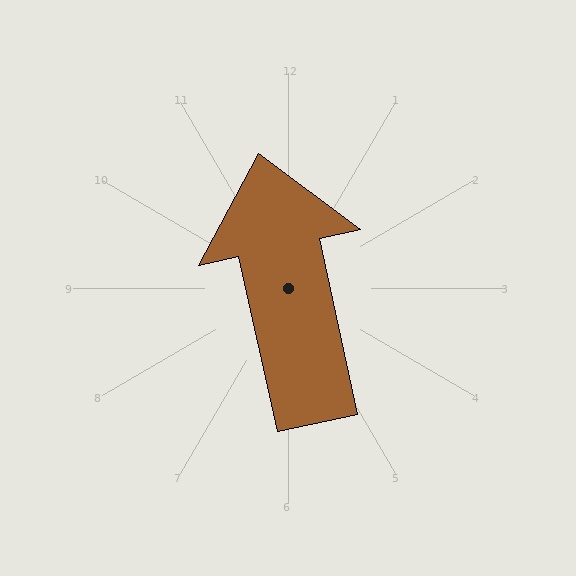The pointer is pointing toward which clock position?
Roughly 12 o'clock.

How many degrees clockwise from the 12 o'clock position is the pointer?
Approximately 348 degrees.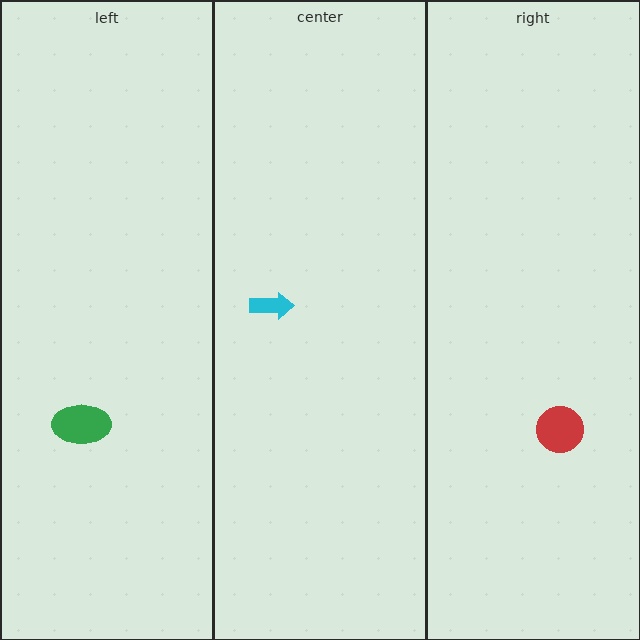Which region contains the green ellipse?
The left region.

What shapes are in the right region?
The red circle.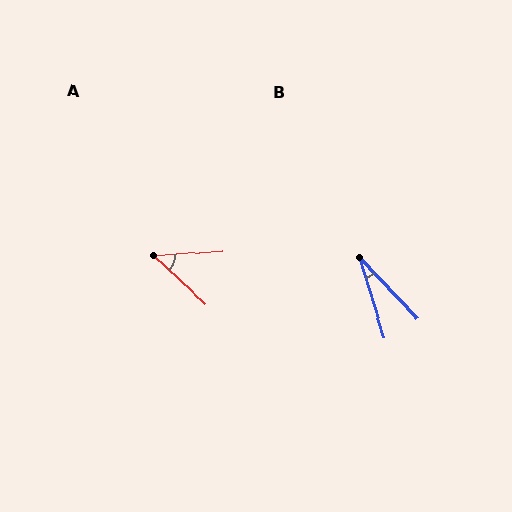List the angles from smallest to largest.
B (26°), A (47°).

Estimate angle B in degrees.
Approximately 26 degrees.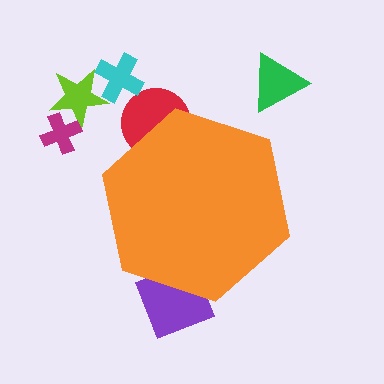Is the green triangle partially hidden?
No, the green triangle is fully visible.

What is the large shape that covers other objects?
An orange hexagon.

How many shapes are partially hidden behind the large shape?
2 shapes are partially hidden.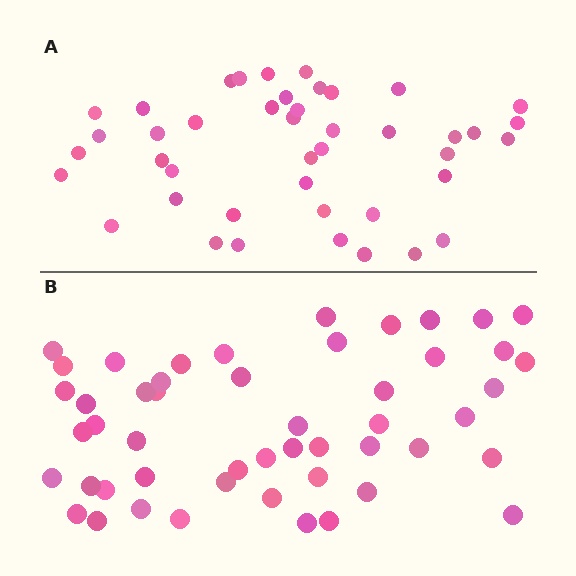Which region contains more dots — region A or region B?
Region B (the bottom region) has more dots.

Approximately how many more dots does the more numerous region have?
Region B has roughly 8 or so more dots than region A.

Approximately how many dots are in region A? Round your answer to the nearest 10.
About 40 dots. (The exact count is 43, which rounds to 40.)